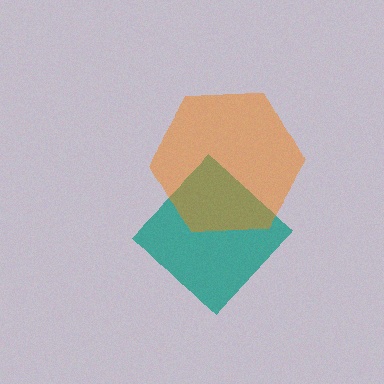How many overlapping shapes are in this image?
There are 2 overlapping shapes in the image.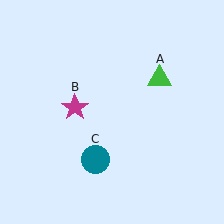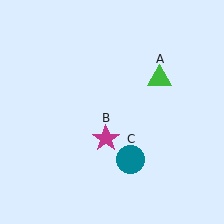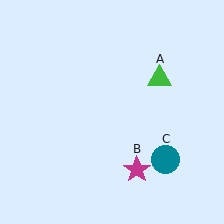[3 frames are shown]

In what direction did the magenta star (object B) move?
The magenta star (object B) moved down and to the right.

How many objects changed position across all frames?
2 objects changed position: magenta star (object B), teal circle (object C).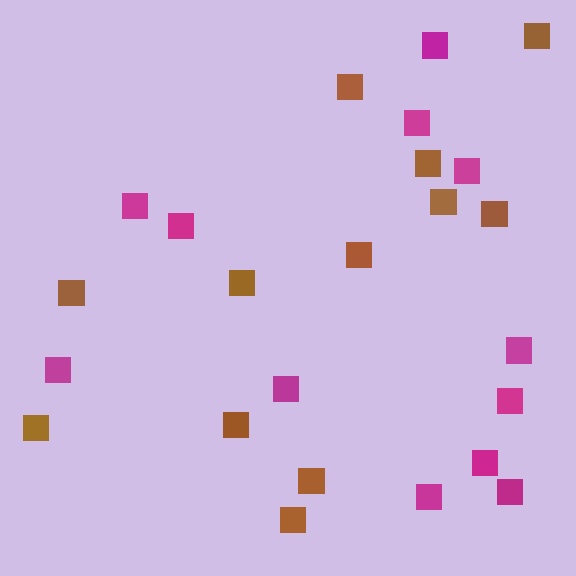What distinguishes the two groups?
There are 2 groups: one group of magenta squares (12) and one group of brown squares (12).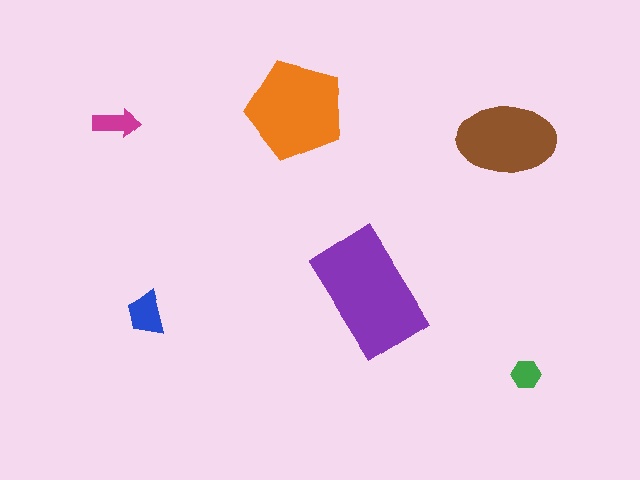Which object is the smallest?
The green hexagon.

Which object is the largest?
The purple rectangle.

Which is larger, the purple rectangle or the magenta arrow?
The purple rectangle.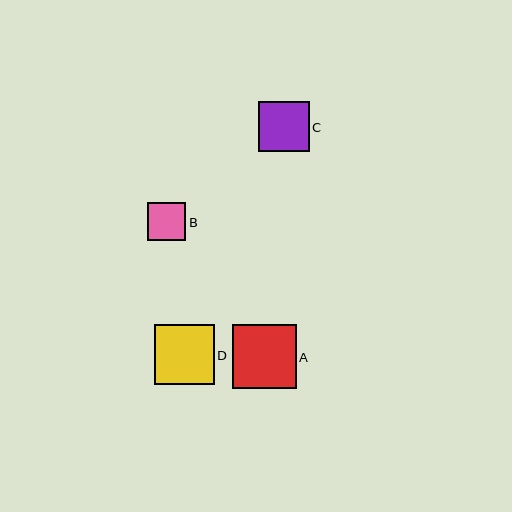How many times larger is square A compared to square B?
Square A is approximately 1.7 times the size of square B.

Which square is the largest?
Square A is the largest with a size of approximately 64 pixels.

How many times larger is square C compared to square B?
Square C is approximately 1.3 times the size of square B.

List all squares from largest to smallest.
From largest to smallest: A, D, C, B.